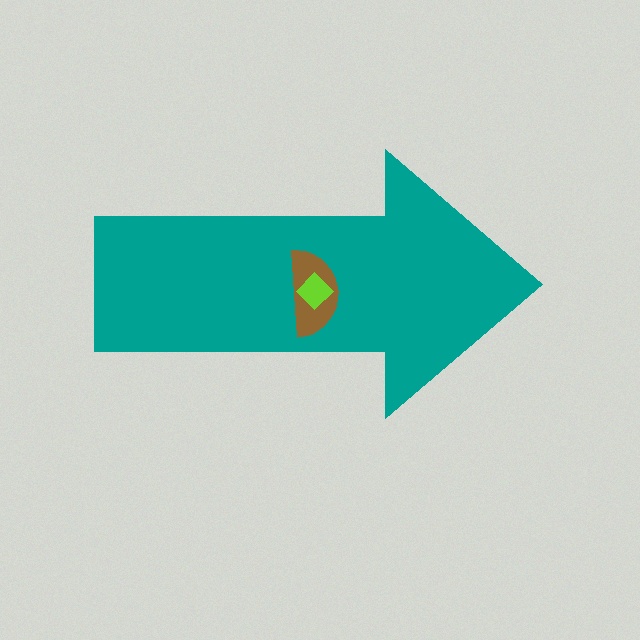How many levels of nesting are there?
3.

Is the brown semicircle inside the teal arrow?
Yes.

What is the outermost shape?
The teal arrow.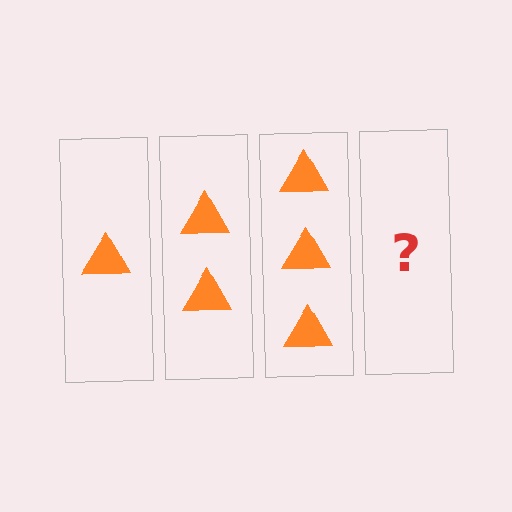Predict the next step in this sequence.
The next step is 4 triangles.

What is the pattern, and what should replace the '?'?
The pattern is that each step adds one more triangle. The '?' should be 4 triangles.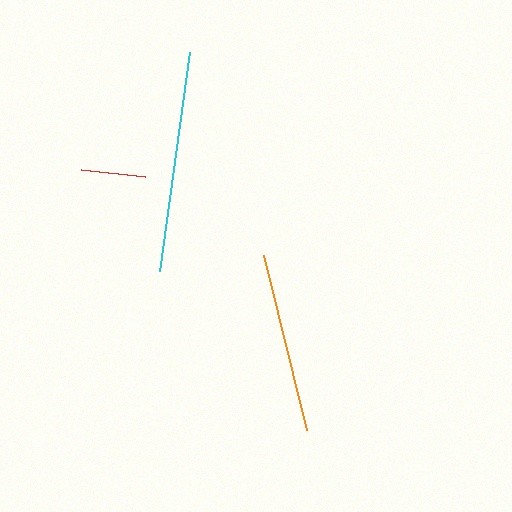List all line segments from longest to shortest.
From longest to shortest: cyan, orange, red.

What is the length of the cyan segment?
The cyan segment is approximately 222 pixels long.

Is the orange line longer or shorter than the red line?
The orange line is longer than the red line.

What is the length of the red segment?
The red segment is approximately 65 pixels long.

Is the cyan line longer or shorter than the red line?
The cyan line is longer than the red line.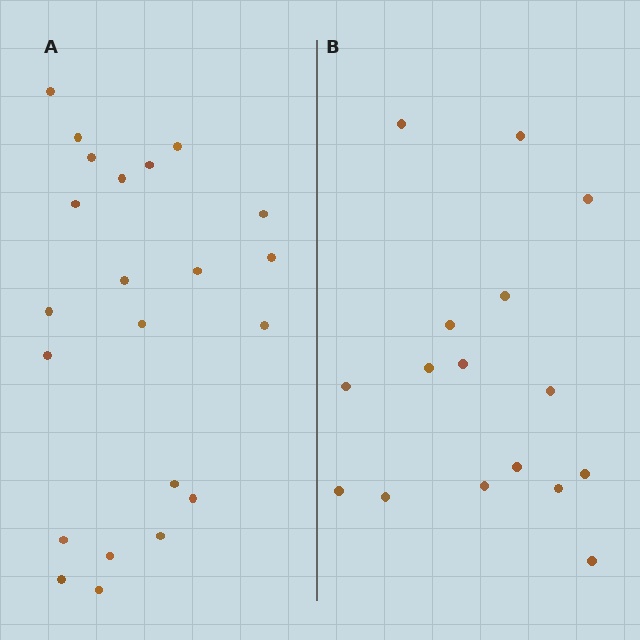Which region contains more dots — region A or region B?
Region A (the left region) has more dots.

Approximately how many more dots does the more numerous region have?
Region A has about 6 more dots than region B.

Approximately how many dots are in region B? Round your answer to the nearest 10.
About 20 dots. (The exact count is 16, which rounds to 20.)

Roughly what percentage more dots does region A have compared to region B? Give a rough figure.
About 40% more.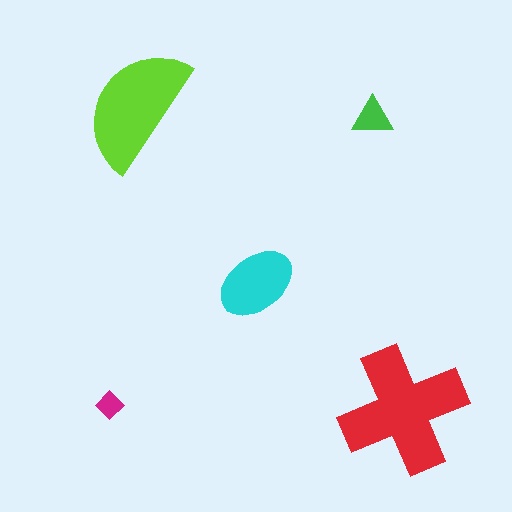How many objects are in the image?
There are 5 objects in the image.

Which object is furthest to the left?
The magenta diamond is leftmost.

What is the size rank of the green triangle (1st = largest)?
4th.